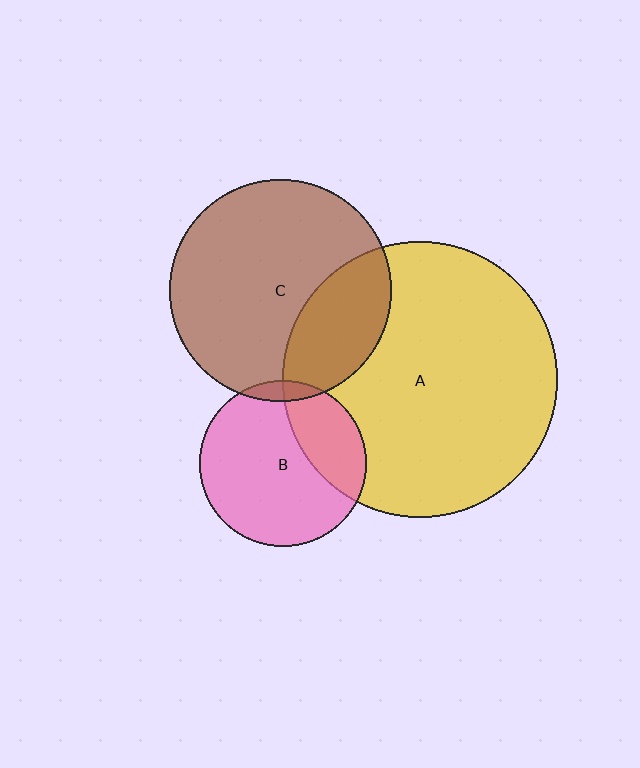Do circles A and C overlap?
Yes.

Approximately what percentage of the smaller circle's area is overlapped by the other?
Approximately 25%.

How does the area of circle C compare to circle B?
Approximately 1.8 times.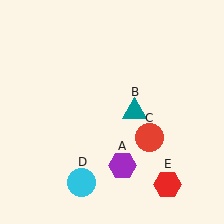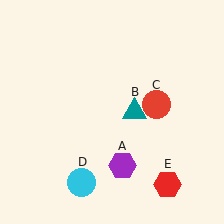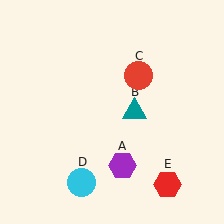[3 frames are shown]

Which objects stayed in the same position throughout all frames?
Purple hexagon (object A) and teal triangle (object B) and cyan circle (object D) and red hexagon (object E) remained stationary.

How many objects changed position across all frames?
1 object changed position: red circle (object C).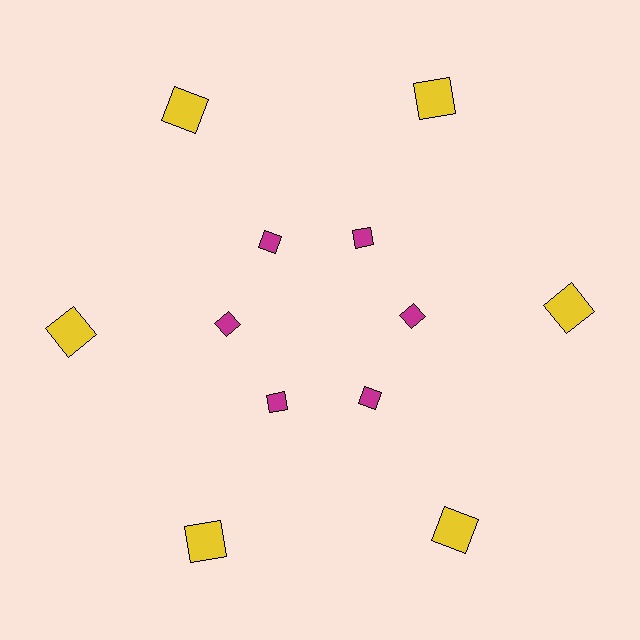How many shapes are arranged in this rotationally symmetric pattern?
There are 12 shapes, arranged in 6 groups of 2.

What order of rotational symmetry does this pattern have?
This pattern has 6-fold rotational symmetry.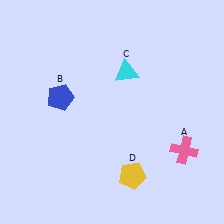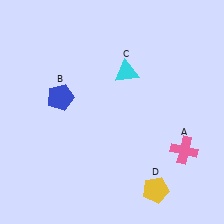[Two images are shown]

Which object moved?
The yellow pentagon (D) moved right.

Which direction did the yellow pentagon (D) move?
The yellow pentagon (D) moved right.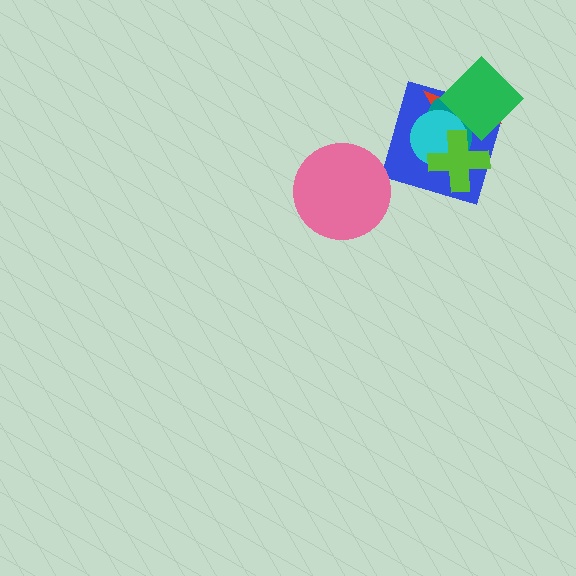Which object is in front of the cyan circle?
The lime cross is in front of the cyan circle.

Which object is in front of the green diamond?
The cyan circle is in front of the green diamond.